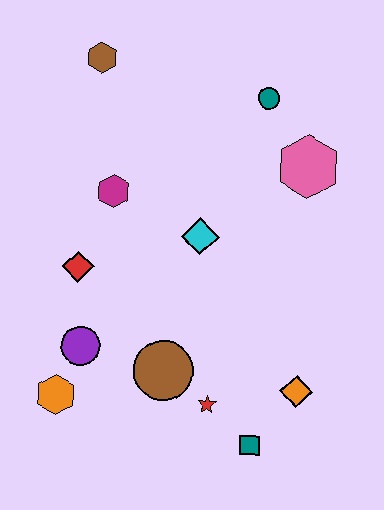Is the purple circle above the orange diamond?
Yes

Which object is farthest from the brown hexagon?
The teal square is farthest from the brown hexagon.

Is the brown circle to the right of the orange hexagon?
Yes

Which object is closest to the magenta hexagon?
The red diamond is closest to the magenta hexagon.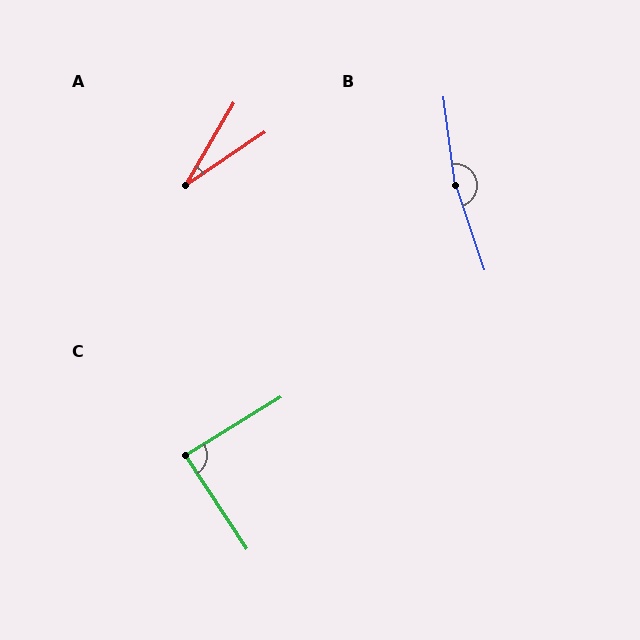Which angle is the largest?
B, at approximately 168 degrees.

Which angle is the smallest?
A, at approximately 26 degrees.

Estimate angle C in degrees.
Approximately 88 degrees.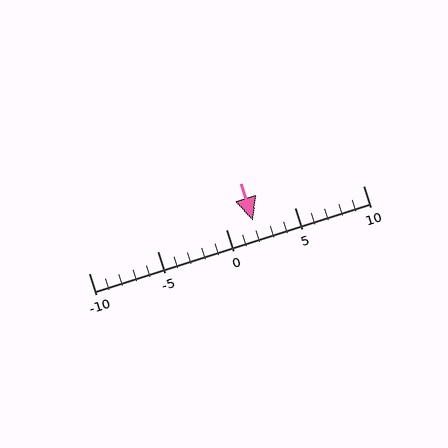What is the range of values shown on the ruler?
The ruler shows values from -10 to 10.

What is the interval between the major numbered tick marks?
The major tick marks are spaced 5 units apart.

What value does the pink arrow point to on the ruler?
The pink arrow points to approximately 2.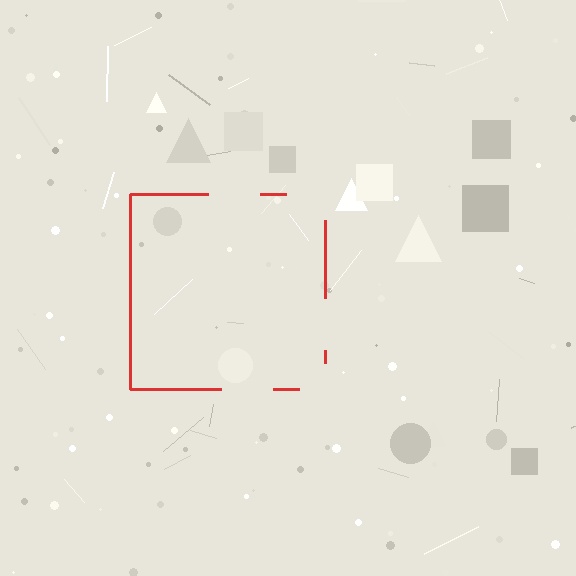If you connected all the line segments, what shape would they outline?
They would outline a square.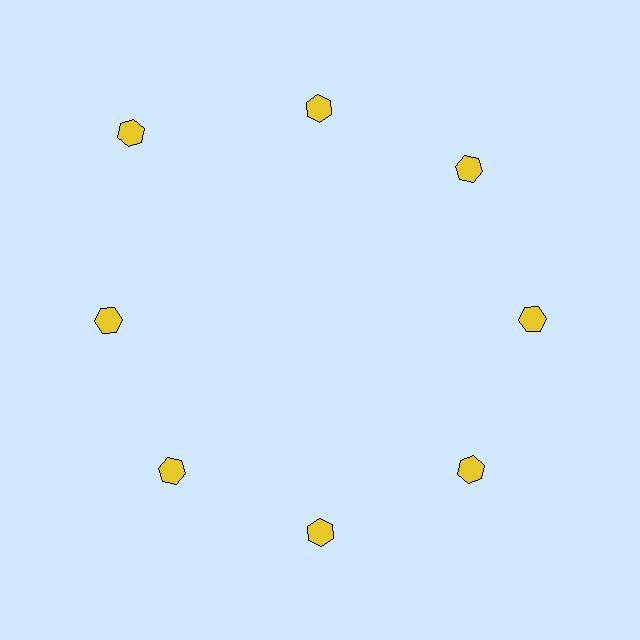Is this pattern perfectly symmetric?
No. The 8 yellow hexagons are arranged in a ring, but one element near the 10 o'clock position is pushed outward from the center, breaking the 8-fold rotational symmetry.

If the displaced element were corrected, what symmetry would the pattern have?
It would have 8-fold rotational symmetry — the pattern would map onto itself every 45 degrees.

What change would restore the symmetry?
The symmetry would be restored by moving it inward, back onto the ring so that all 8 hexagons sit at equal angles and equal distance from the center.